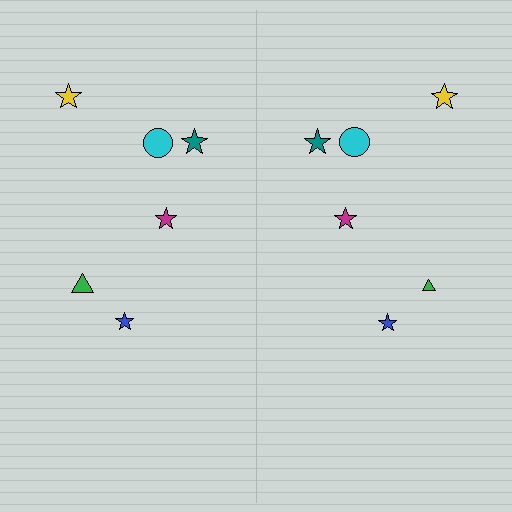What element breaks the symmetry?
The green triangle on the right side has a different size than its mirror counterpart.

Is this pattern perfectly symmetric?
No, the pattern is not perfectly symmetric. The green triangle on the right side has a different size than its mirror counterpart.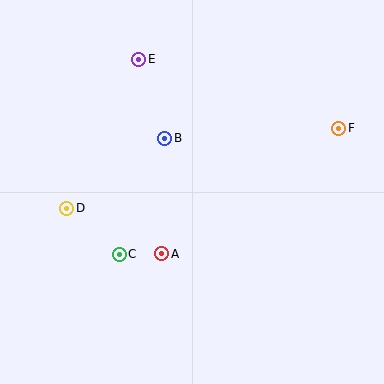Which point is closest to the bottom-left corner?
Point C is closest to the bottom-left corner.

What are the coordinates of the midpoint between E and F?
The midpoint between E and F is at (239, 94).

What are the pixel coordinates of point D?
Point D is at (67, 208).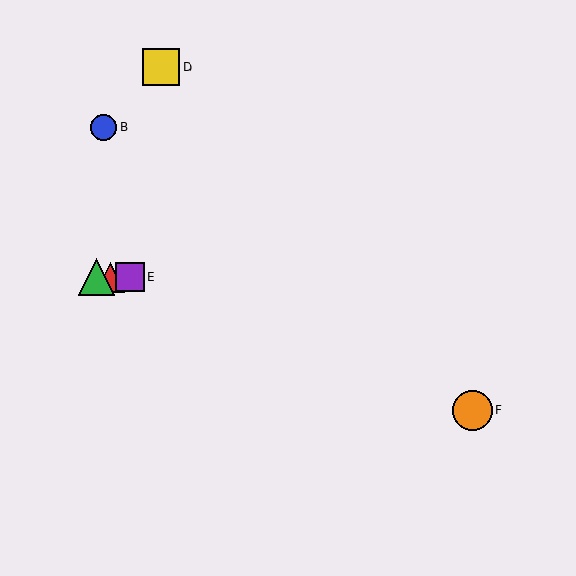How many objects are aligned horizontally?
3 objects (A, C, E) are aligned horizontally.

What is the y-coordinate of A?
Object A is at y≈277.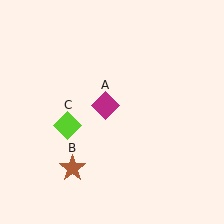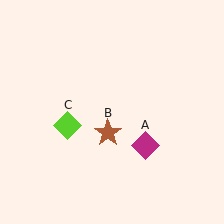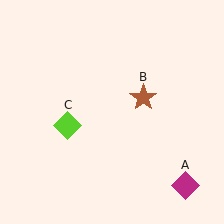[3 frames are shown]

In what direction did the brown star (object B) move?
The brown star (object B) moved up and to the right.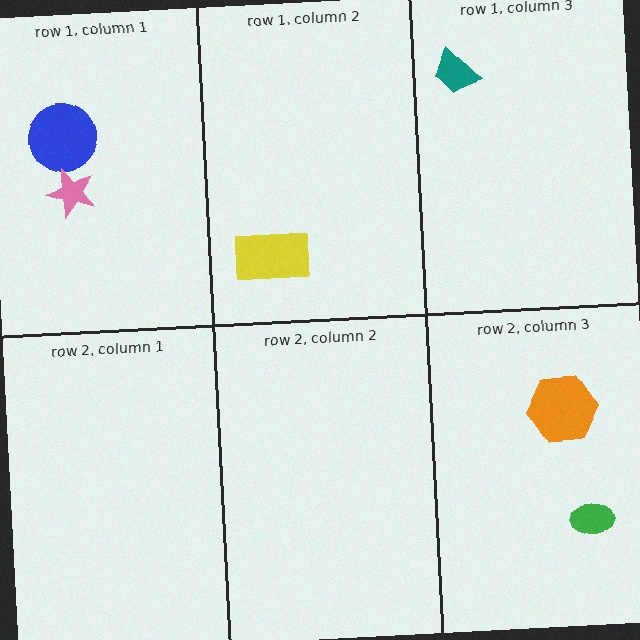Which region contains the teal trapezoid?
The row 1, column 3 region.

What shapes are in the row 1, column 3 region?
The teal trapezoid.